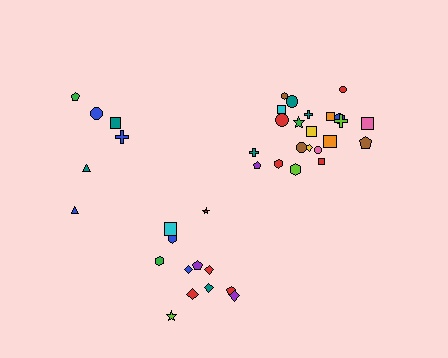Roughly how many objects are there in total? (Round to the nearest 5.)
Roughly 40 objects in total.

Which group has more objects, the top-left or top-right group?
The top-right group.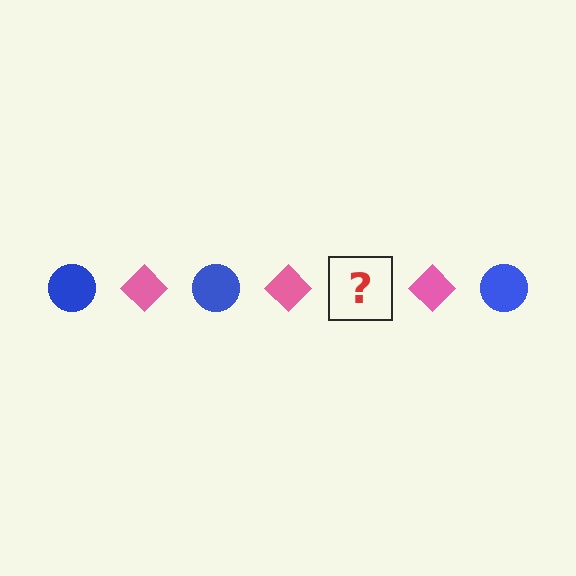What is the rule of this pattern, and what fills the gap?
The rule is that the pattern alternates between blue circle and pink diamond. The gap should be filled with a blue circle.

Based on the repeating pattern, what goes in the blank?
The blank should be a blue circle.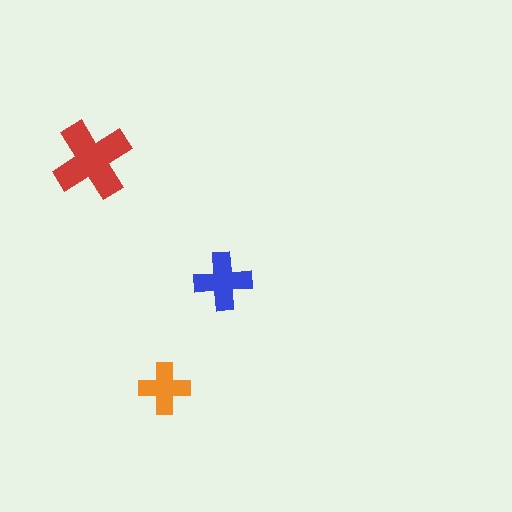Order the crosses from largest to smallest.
the red one, the blue one, the orange one.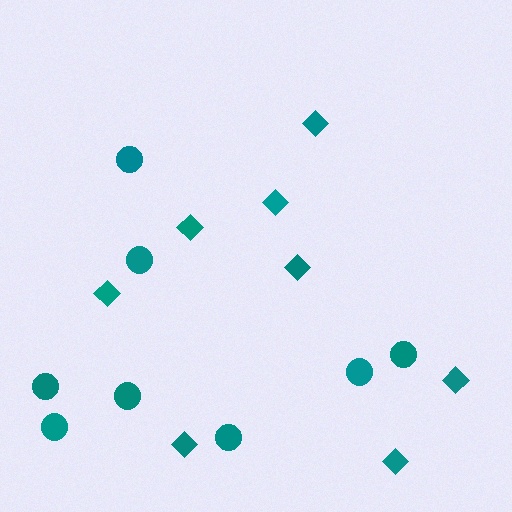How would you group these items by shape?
There are 2 groups: one group of circles (8) and one group of diamonds (8).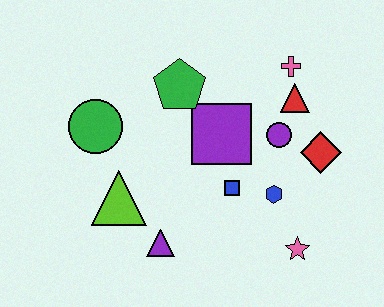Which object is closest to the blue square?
The blue hexagon is closest to the blue square.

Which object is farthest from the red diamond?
The green circle is farthest from the red diamond.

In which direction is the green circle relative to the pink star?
The green circle is to the left of the pink star.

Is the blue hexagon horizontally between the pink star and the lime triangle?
Yes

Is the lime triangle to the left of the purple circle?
Yes